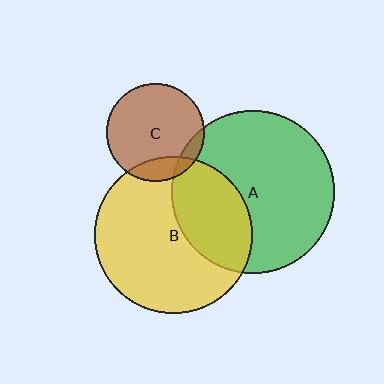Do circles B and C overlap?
Yes.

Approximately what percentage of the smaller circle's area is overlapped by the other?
Approximately 15%.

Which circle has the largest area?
Circle A (green).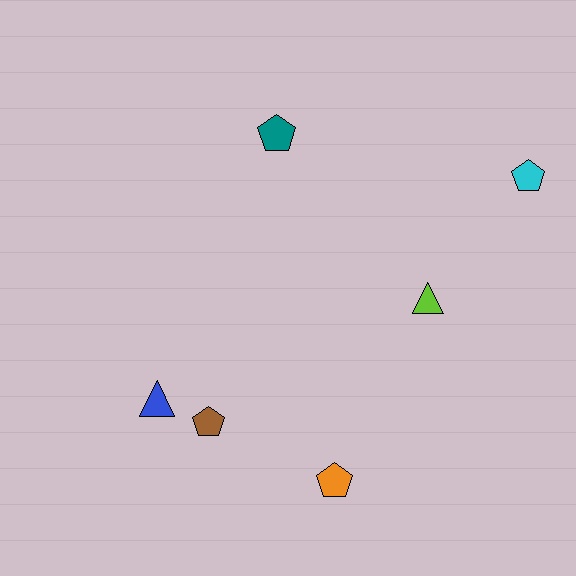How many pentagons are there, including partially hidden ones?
There are 4 pentagons.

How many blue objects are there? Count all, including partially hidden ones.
There is 1 blue object.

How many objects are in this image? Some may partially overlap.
There are 6 objects.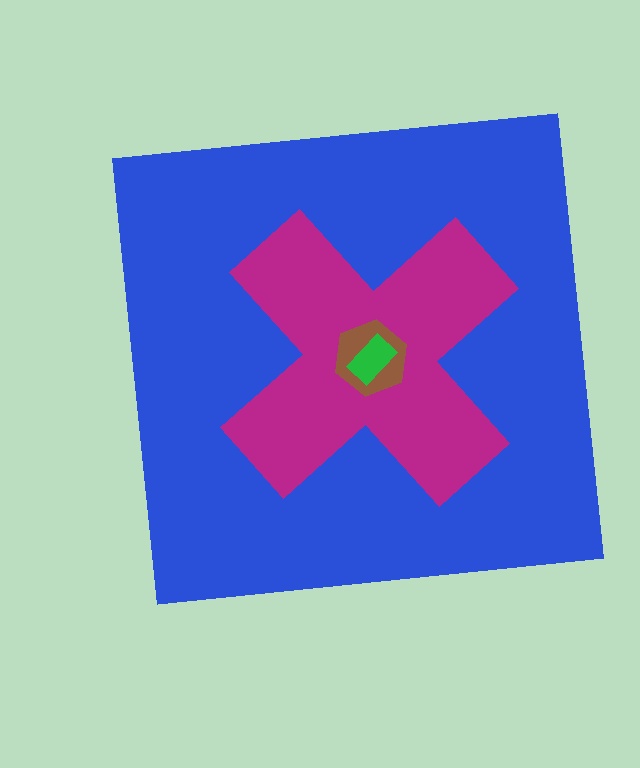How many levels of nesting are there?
4.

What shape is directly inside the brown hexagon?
The green rectangle.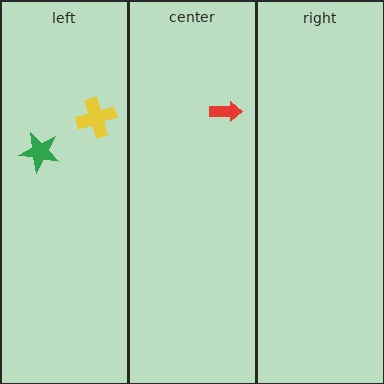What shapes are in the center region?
The red arrow.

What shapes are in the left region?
The green star, the yellow cross.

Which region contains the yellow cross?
The left region.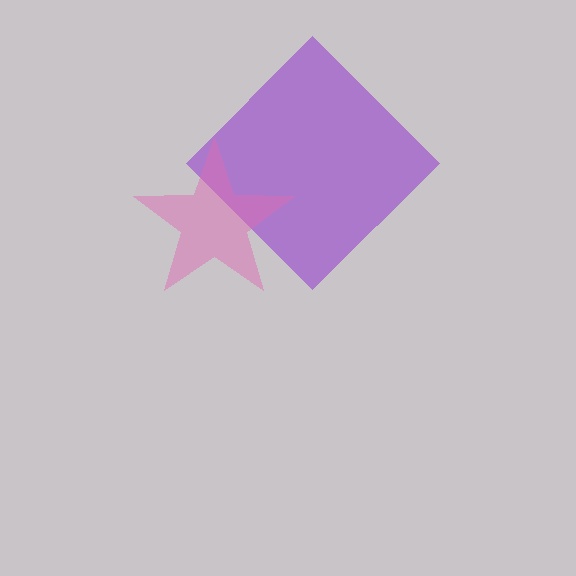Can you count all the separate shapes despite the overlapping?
Yes, there are 2 separate shapes.